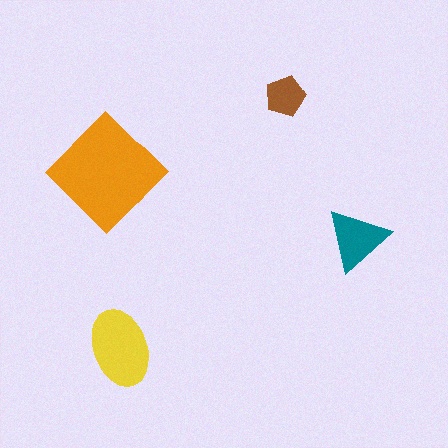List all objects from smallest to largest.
The brown pentagon, the teal triangle, the yellow ellipse, the orange diamond.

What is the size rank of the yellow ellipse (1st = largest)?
2nd.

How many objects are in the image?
There are 4 objects in the image.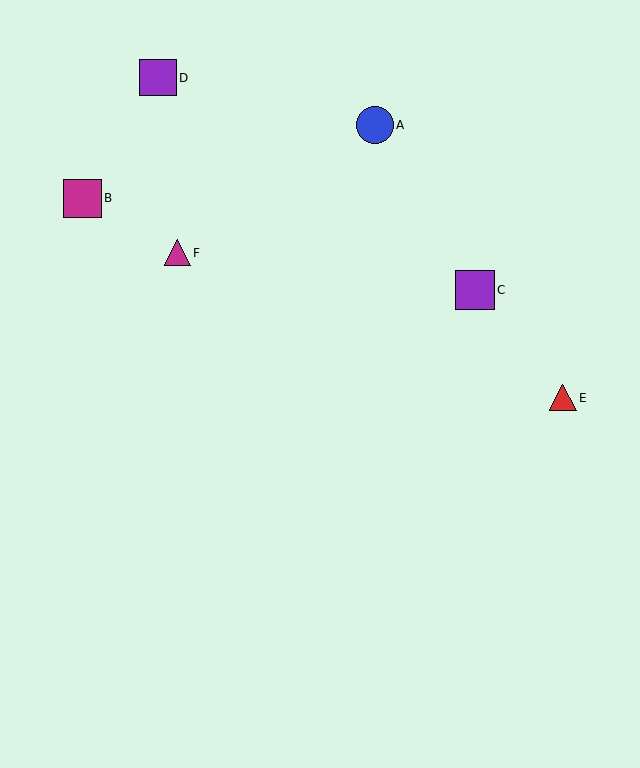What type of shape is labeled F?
Shape F is a magenta triangle.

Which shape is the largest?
The purple square (labeled C) is the largest.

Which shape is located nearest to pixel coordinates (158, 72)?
The purple square (labeled D) at (158, 78) is nearest to that location.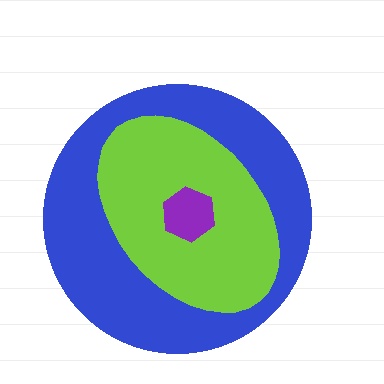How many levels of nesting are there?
3.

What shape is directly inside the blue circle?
The lime ellipse.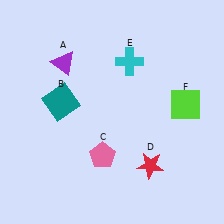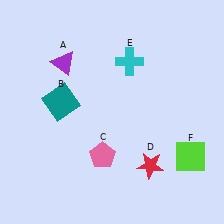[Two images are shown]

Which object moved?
The lime square (F) moved down.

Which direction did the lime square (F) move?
The lime square (F) moved down.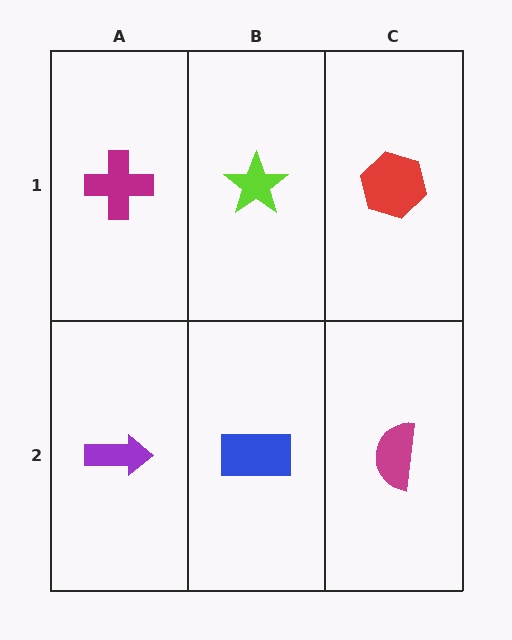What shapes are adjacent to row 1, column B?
A blue rectangle (row 2, column B), a magenta cross (row 1, column A), a red hexagon (row 1, column C).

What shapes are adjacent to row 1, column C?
A magenta semicircle (row 2, column C), a lime star (row 1, column B).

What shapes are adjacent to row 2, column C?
A red hexagon (row 1, column C), a blue rectangle (row 2, column B).